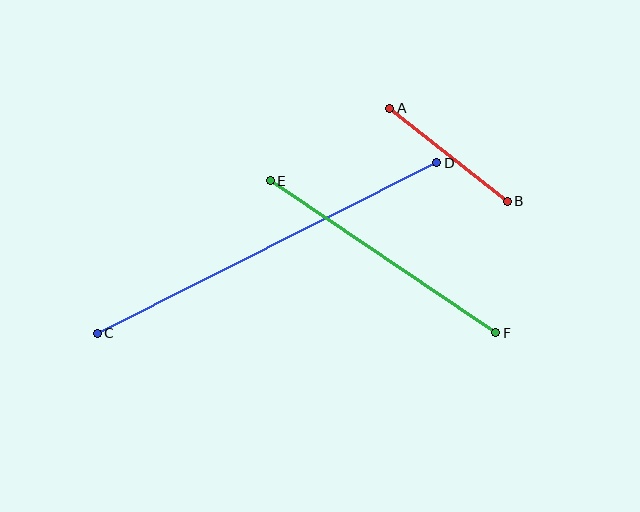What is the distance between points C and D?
The distance is approximately 380 pixels.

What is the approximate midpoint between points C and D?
The midpoint is at approximately (267, 248) pixels.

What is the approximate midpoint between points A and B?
The midpoint is at approximately (448, 155) pixels.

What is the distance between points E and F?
The distance is approximately 272 pixels.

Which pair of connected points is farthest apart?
Points C and D are farthest apart.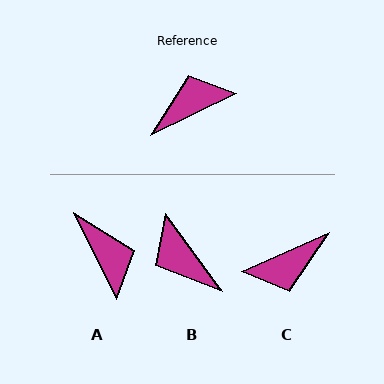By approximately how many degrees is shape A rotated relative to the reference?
Approximately 90 degrees clockwise.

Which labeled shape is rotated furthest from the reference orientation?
C, about 178 degrees away.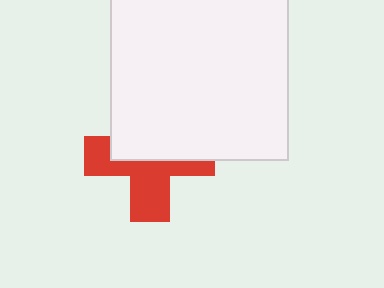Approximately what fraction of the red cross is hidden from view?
Roughly 51% of the red cross is hidden behind the white square.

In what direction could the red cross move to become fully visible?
The red cross could move down. That would shift it out from behind the white square entirely.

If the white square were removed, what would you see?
You would see the complete red cross.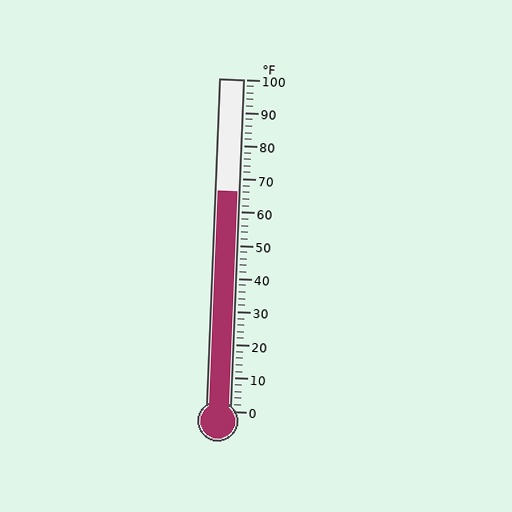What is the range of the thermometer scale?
The thermometer scale ranges from 0°F to 100°F.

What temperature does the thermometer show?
The thermometer shows approximately 66°F.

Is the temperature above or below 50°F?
The temperature is above 50°F.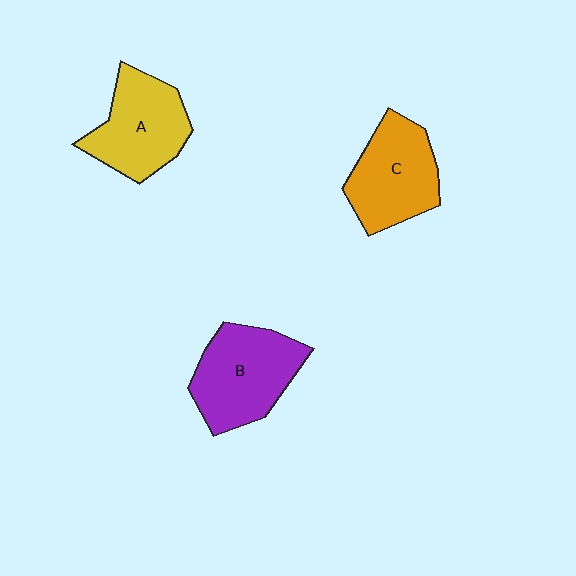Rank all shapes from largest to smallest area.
From largest to smallest: B (purple), C (orange), A (yellow).